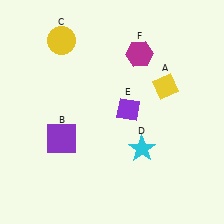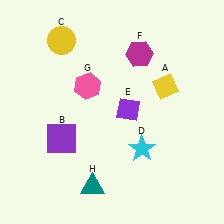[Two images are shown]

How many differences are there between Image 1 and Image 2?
There are 2 differences between the two images.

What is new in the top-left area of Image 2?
A pink hexagon (G) was added in the top-left area of Image 2.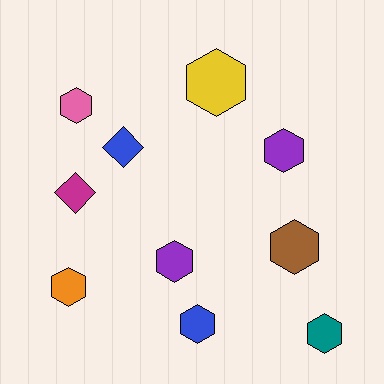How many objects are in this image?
There are 10 objects.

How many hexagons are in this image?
There are 8 hexagons.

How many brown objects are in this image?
There is 1 brown object.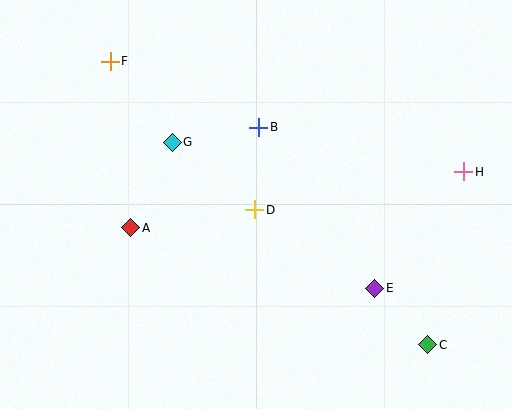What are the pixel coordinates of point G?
Point G is at (172, 142).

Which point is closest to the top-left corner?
Point F is closest to the top-left corner.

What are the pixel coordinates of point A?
Point A is at (131, 228).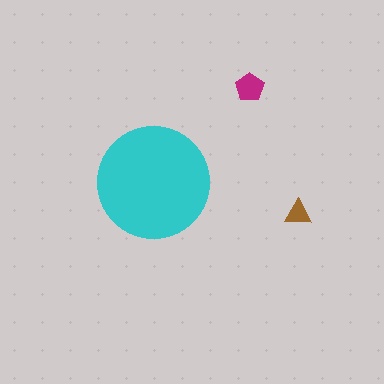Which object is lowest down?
The brown triangle is bottommost.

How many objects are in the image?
There are 3 objects in the image.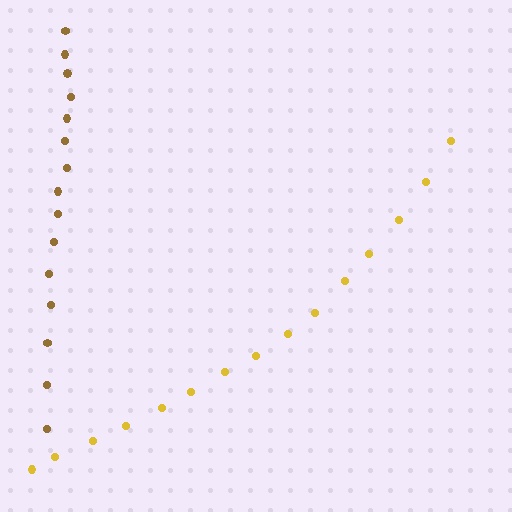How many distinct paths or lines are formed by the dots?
There are 2 distinct paths.